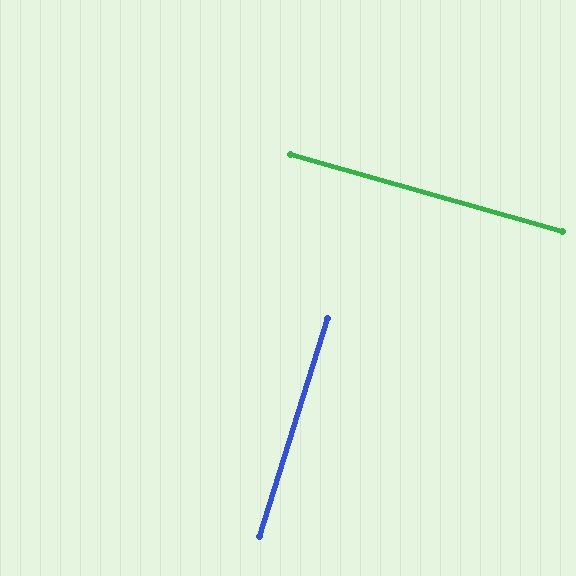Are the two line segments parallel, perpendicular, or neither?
Perpendicular — they meet at approximately 89°.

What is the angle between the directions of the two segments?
Approximately 89 degrees.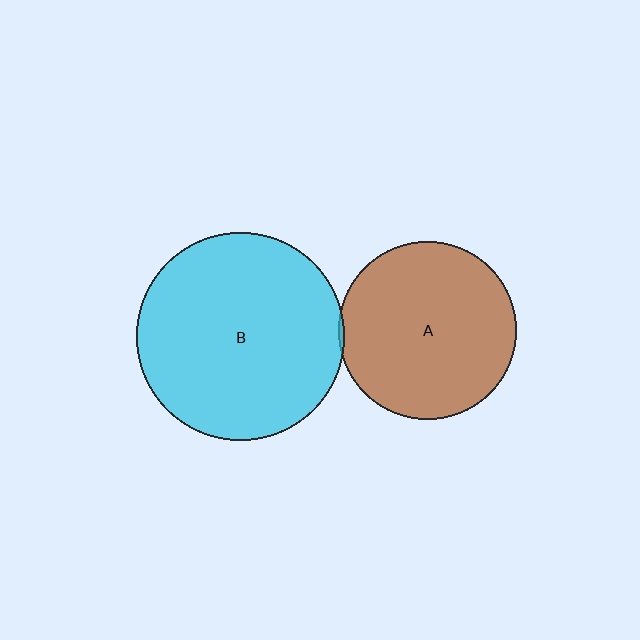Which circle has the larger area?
Circle B (cyan).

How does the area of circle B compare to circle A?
Approximately 1.4 times.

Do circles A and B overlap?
Yes.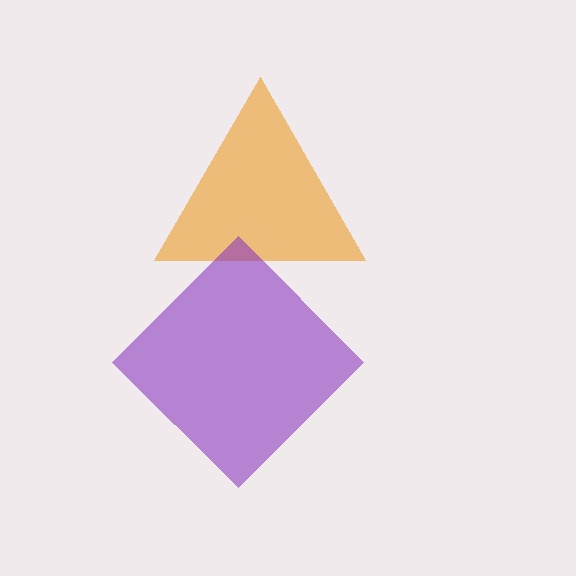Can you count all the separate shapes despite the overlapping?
Yes, there are 2 separate shapes.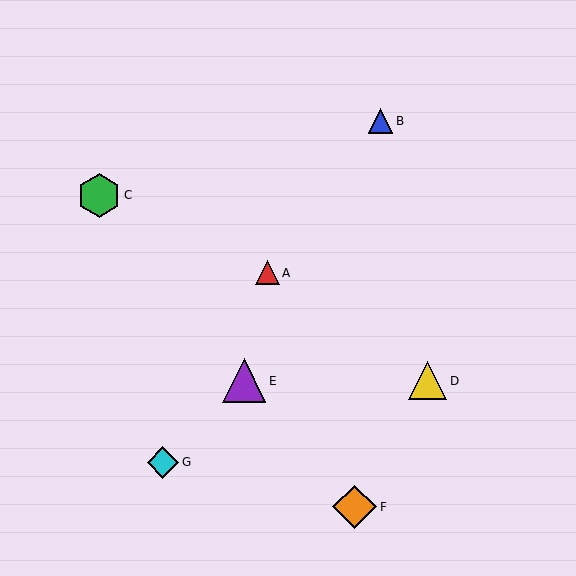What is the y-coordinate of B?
Object B is at y≈121.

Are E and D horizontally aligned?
Yes, both are at y≈381.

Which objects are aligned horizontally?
Objects D, E are aligned horizontally.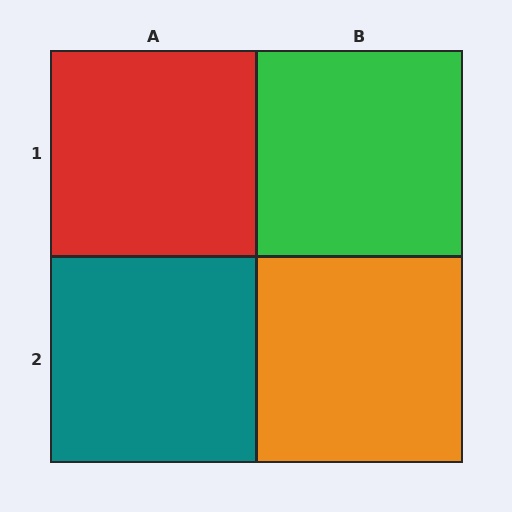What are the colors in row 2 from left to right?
Teal, orange.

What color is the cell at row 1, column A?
Red.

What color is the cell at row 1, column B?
Green.